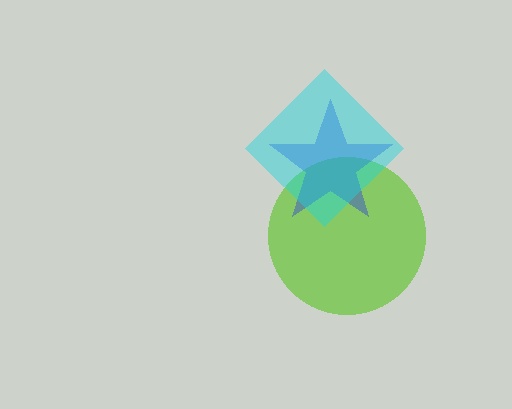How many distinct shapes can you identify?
There are 3 distinct shapes: a lime circle, a blue star, a cyan diamond.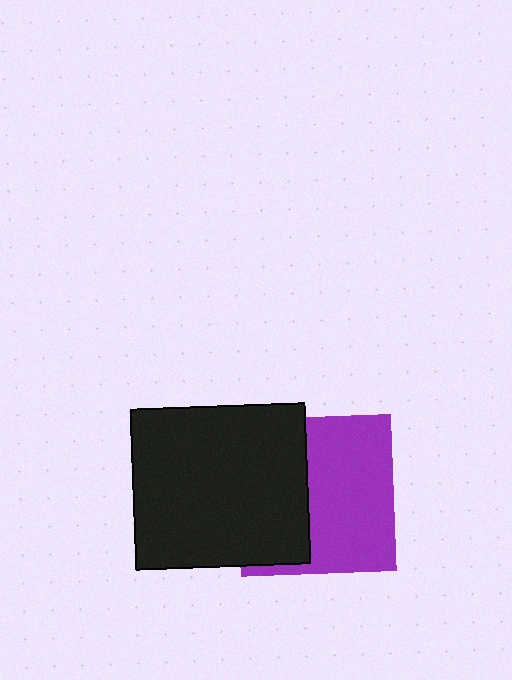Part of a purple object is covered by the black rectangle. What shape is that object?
It is a square.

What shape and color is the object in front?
The object in front is a black rectangle.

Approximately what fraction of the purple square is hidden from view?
Roughly 43% of the purple square is hidden behind the black rectangle.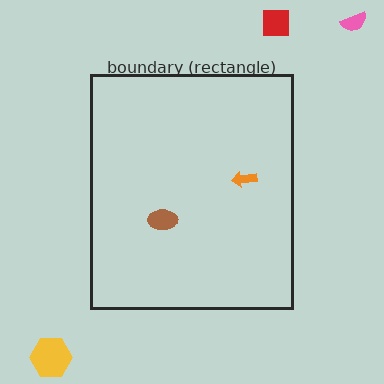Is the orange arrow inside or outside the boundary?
Inside.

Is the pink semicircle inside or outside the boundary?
Outside.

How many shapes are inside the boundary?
2 inside, 3 outside.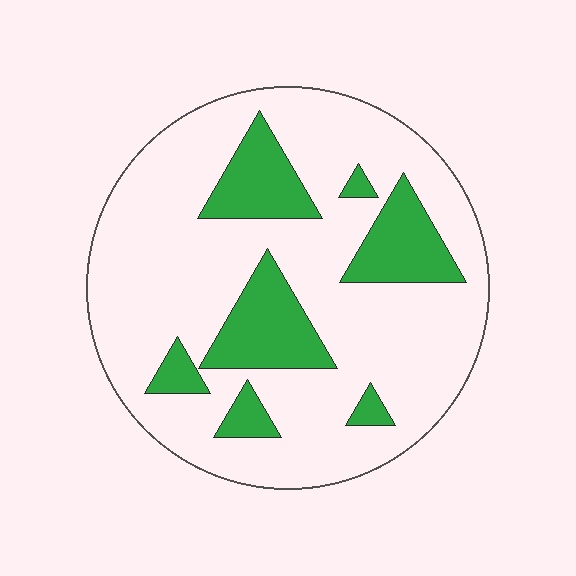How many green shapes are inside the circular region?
7.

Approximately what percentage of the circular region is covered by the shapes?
Approximately 20%.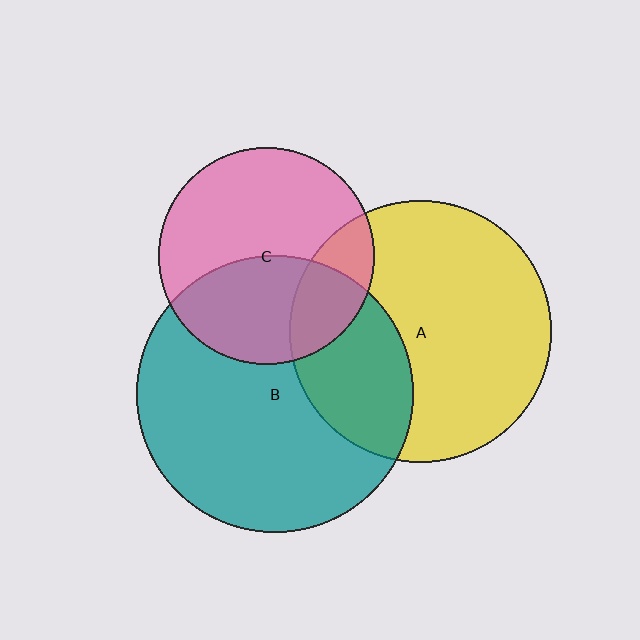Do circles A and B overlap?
Yes.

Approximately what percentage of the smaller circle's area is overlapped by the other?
Approximately 30%.